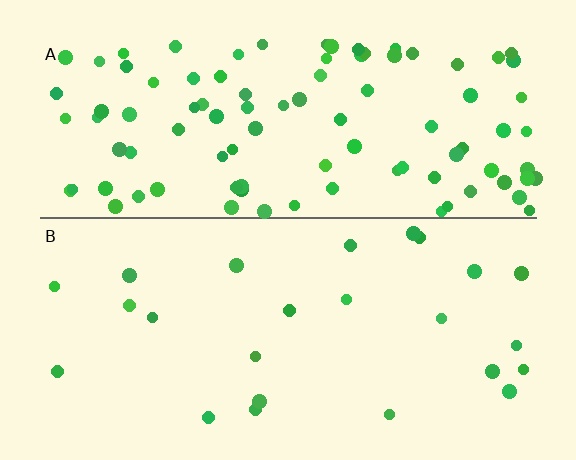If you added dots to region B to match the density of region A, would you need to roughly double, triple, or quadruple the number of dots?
Approximately quadruple.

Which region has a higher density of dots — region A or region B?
A (the top).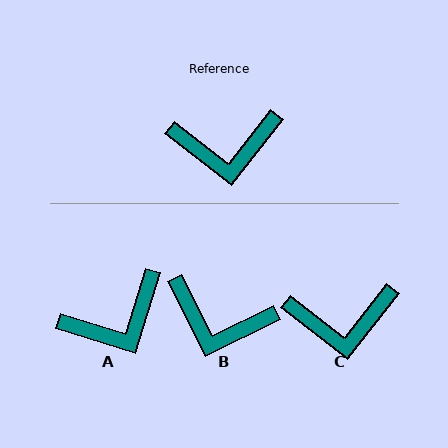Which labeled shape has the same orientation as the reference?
C.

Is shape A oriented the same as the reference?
No, it is off by about 21 degrees.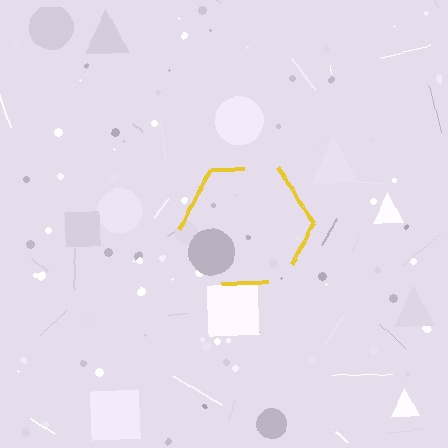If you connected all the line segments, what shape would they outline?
They would outline a hexagon.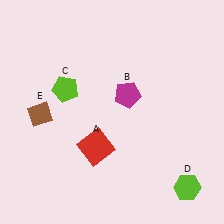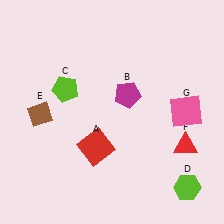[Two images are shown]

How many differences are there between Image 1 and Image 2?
There are 2 differences between the two images.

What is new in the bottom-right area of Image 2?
A red triangle (F) was added in the bottom-right area of Image 2.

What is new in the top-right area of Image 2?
A pink square (G) was added in the top-right area of Image 2.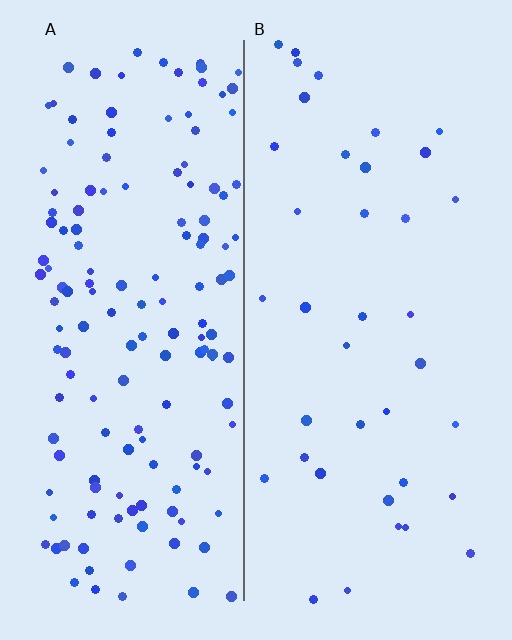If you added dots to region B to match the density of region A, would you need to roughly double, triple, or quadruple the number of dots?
Approximately quadruple.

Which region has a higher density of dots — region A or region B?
A (the left).